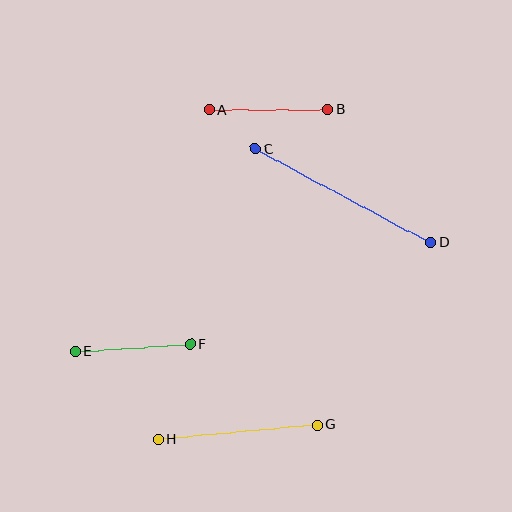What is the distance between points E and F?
The distance is approximately 115 pixels.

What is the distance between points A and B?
The distance is approximately 119 pixels.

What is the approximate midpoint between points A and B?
The midpoint is at approximately (268, 110) pixels.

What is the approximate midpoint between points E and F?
The midpoint is at approximately (133, 348) pixels.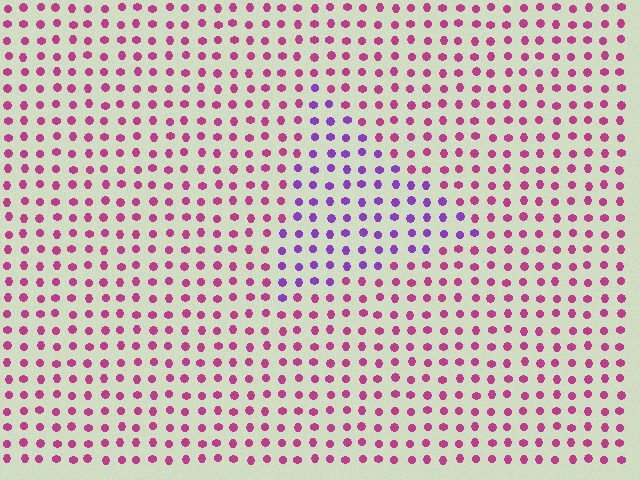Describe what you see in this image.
The image is filled with small magenta elements in a uniform arrangement. A triangle-shaped region is visible where the elements are tinted to a slightly different hue, forming a subtle color boundary.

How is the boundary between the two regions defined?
The boundary is defined purely by a slight shift in hue (about 47 degrees). Spacing, size, and orientation are identical on both sides.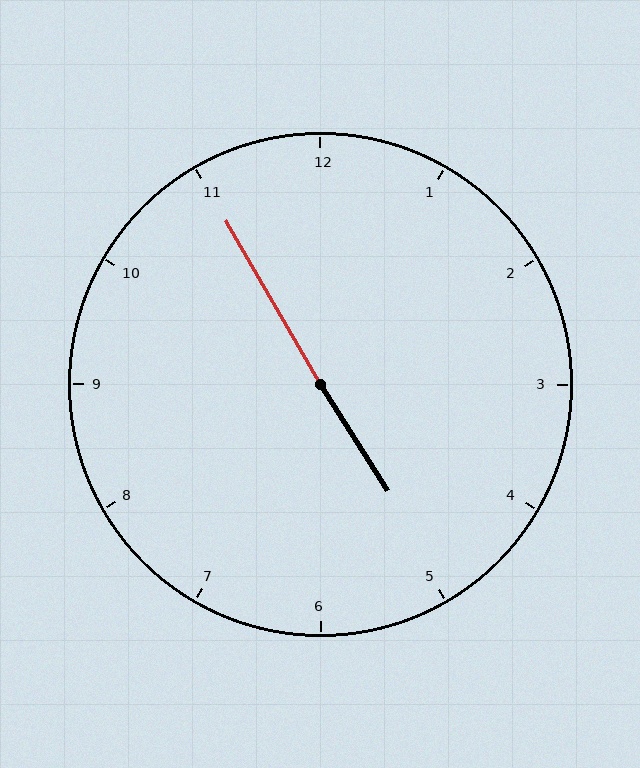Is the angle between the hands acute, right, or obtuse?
It is obtuse.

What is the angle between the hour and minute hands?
Approximately 178 degrees.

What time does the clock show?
4:55.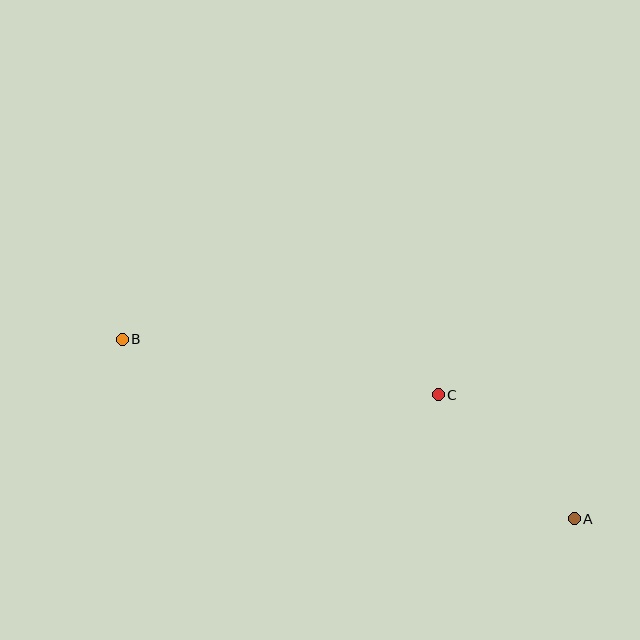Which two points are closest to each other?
Points A and C are closest to each other.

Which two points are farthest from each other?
Points A and B are farthest from each other.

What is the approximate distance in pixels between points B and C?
The distance between B and C is approximately 321 pixels.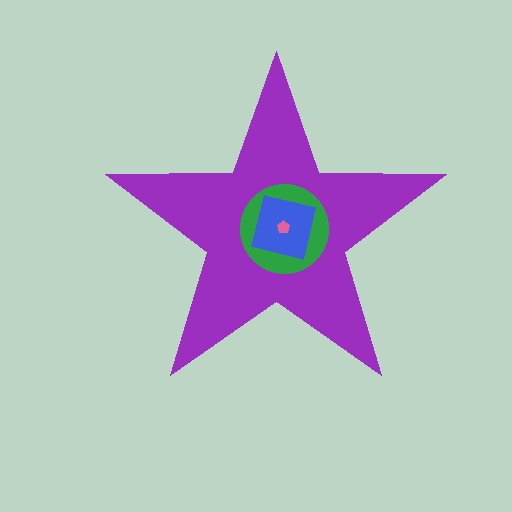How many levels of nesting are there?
4.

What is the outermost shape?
The purple star.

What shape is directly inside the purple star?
The green circle.